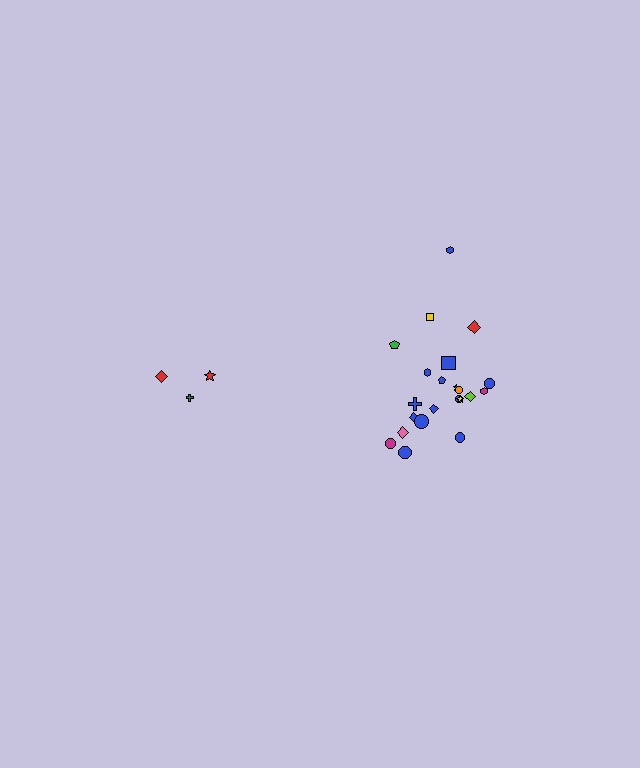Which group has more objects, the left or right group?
The right group.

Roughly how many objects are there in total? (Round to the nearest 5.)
Roughly 25 objects in total.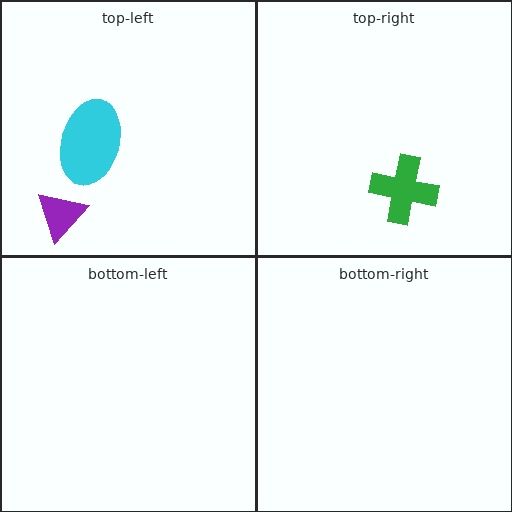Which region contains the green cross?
The top-right region.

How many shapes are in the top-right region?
1.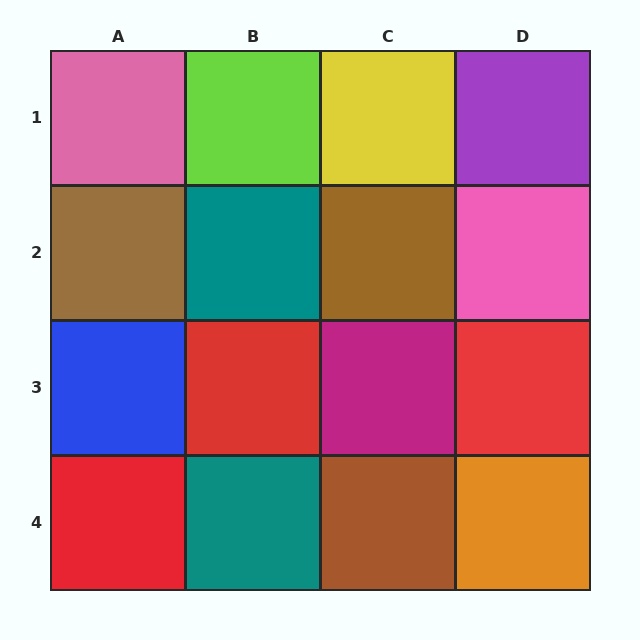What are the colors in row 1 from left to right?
Pink, lime, yellow, purple.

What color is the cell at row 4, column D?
Orange.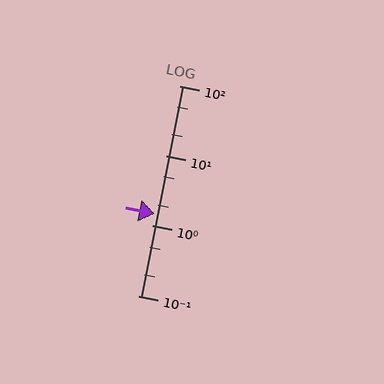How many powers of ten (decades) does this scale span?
The scale spans 3 decades, from 0.1 to 100.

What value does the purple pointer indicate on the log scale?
The pointer indicates approximately 1.5.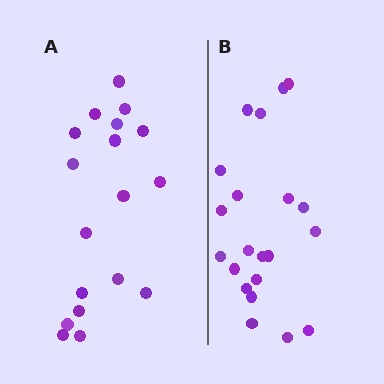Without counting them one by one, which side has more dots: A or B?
Region B (the right region) has more dots.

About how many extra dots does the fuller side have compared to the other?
Region B has just a few more — roughly 2 or 3 more dots than region A.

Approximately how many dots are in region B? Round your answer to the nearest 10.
About 20 dots. (The exact count is 21, which rounds to 20.)